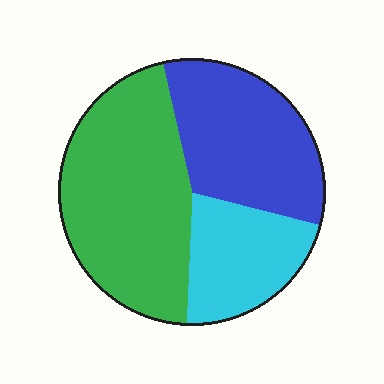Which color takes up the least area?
Cyan, at roughly 20%.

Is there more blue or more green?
Green.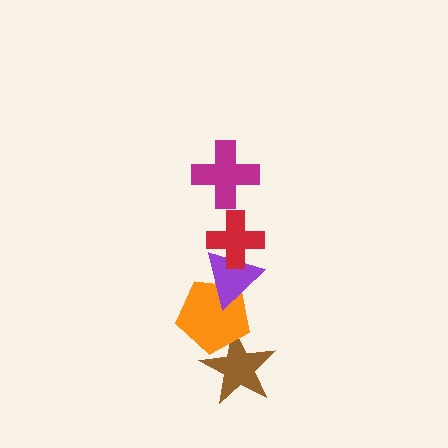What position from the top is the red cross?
The red cross is 2nd from the top.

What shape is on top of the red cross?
The magenta cross is on top of the red cross.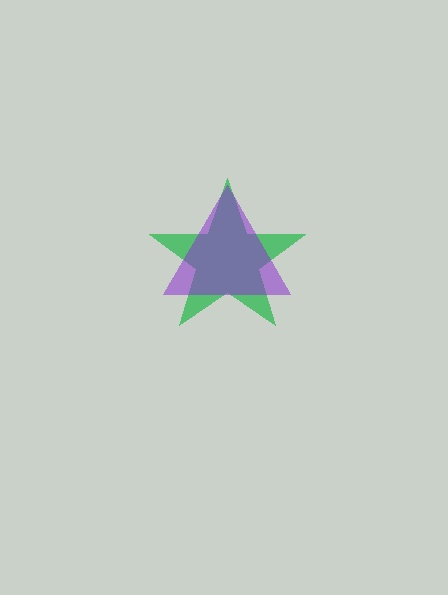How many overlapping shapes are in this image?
There are 2 overlapping shapes in the image.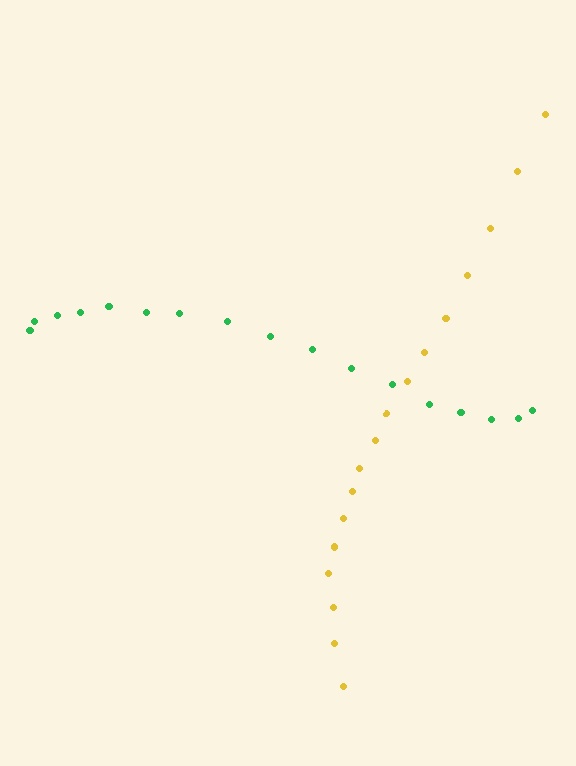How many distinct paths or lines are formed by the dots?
There are 2 distinct paths.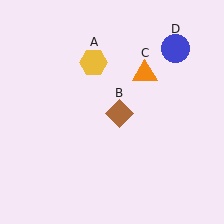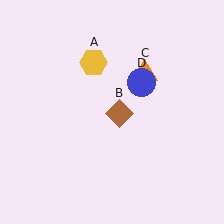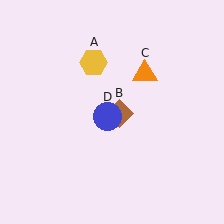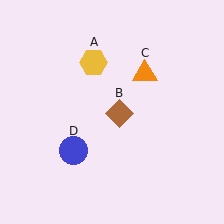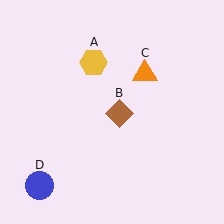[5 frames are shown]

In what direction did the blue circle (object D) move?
The blue circle (object D) moved down and to the left.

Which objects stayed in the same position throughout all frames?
Yellow hexagon (object A) and brown diamond (object B) and orange triangle (object C) remained stationary.